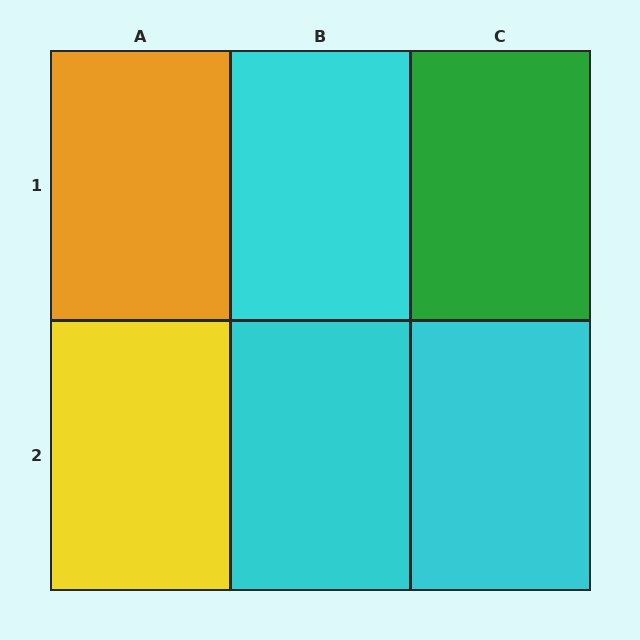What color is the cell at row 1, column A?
Orange.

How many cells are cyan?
3 cells are cyan.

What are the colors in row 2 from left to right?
Yellow, cyan, cyan.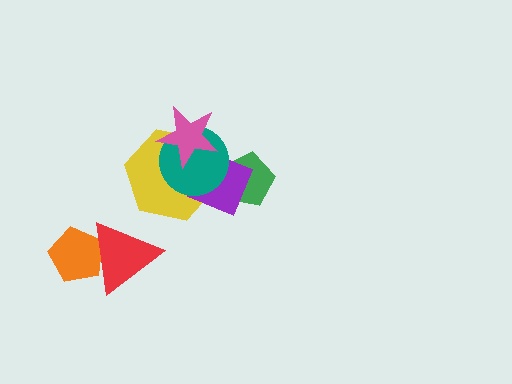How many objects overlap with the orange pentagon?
1 object overlaps with the orange pentagon.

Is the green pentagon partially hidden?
Yes, it is partially covered by another shape.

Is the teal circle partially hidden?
Yes, it is partially covered by another shape.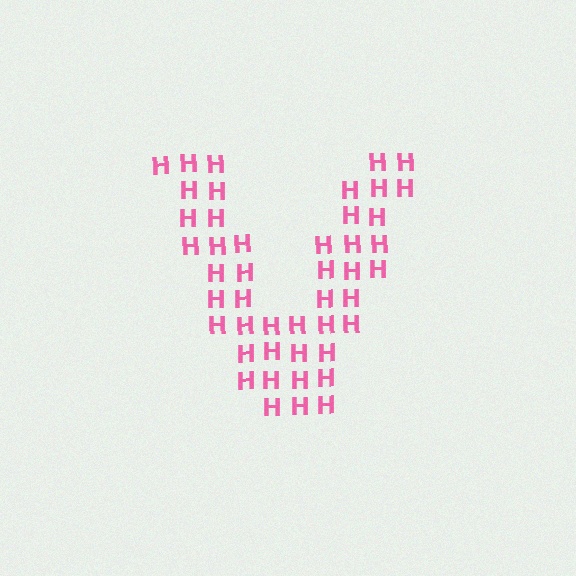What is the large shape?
The large shape is the letter V.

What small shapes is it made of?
It is made of small letter H's.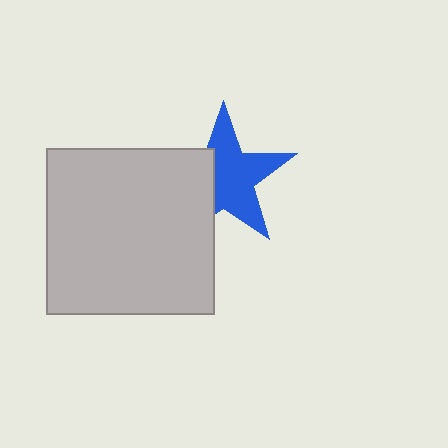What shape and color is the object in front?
The object in front is a light gray rectangle.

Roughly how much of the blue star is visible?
About half of it is visible (roughly 63%).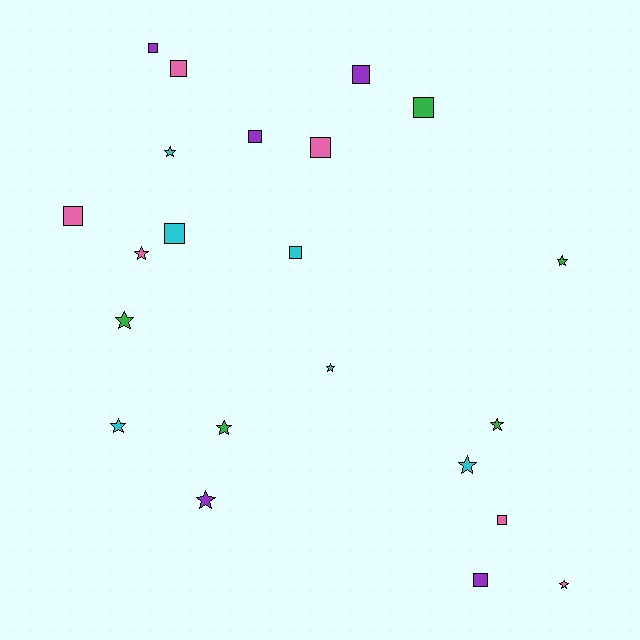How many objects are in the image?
There are 22 objects.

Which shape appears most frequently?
Star, with 11 objects.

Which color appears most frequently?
Pink, with 6 objects.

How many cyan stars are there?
There are 4 cyan stars.